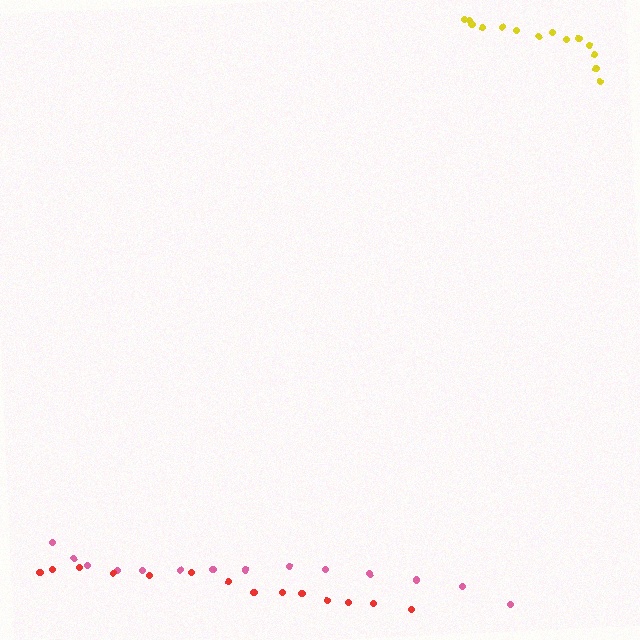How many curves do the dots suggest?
There are 3 distinct paths.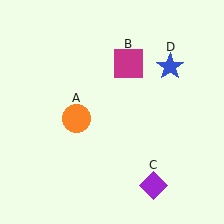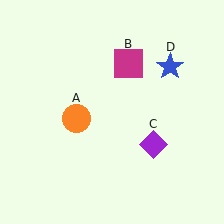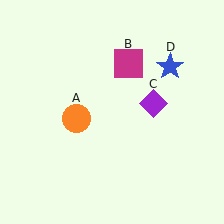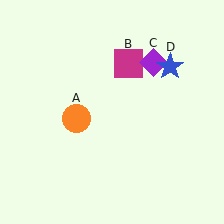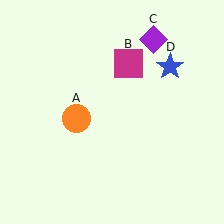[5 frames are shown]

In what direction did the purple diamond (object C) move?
The purple diamond (object C) moved up.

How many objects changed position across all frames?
1 object changed position: purple diamond (object C).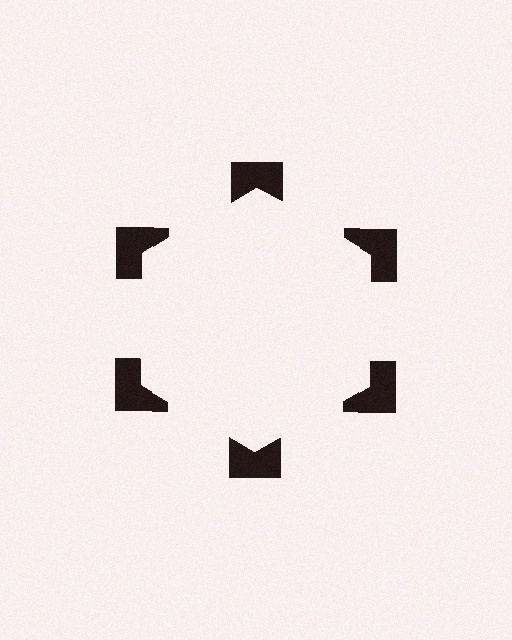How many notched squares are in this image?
There are 6 — one at each vertex of the illusory hexagon.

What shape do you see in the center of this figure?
An illusory hexagon — its edges are inferred from the aligned wedge cuts in the notched squares, not physically drawn.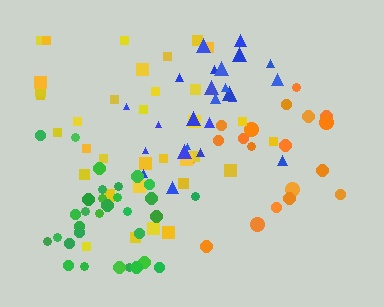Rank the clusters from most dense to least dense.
green, blue, yellow, orange.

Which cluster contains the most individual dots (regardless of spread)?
Yellow (35).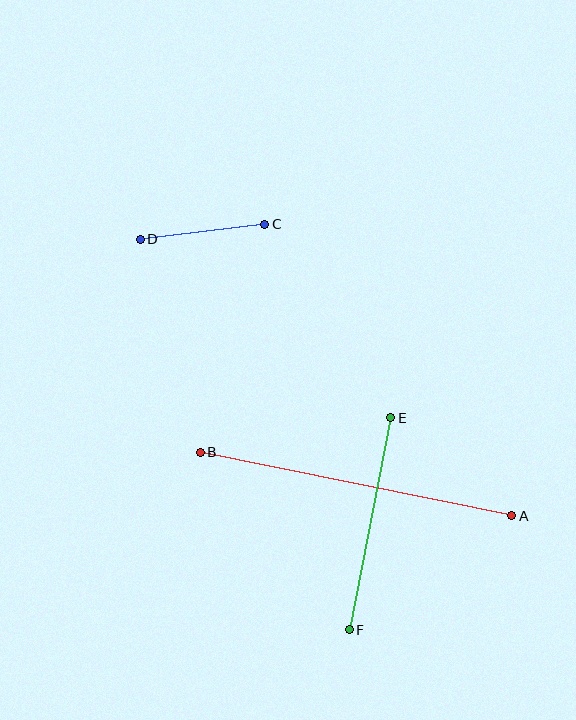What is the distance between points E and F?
The distance is approximately 216 pixels.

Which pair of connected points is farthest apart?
Points A and B are farthest apart.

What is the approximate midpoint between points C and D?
The midpoint is at approximately (203, 232) pixels.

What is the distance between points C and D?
The distance is approximately 125 pixels.